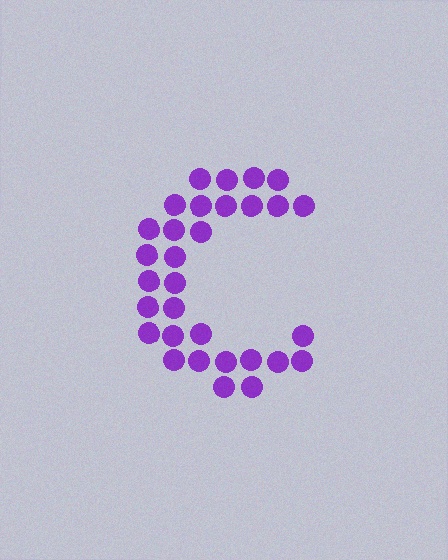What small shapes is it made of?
It is made of small circles.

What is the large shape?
The large shape is the letter C.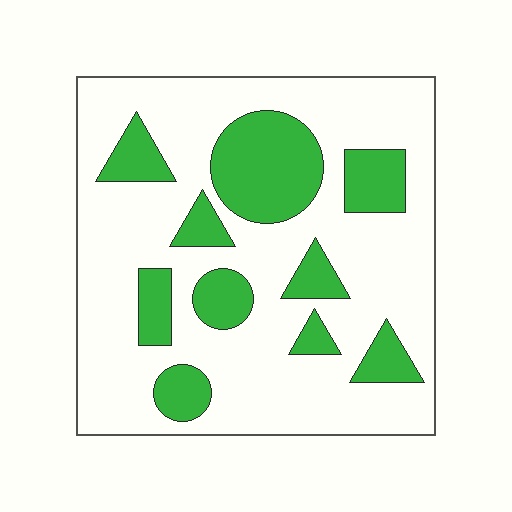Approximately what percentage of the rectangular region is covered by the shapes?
Approximately 25%.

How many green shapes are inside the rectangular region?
10.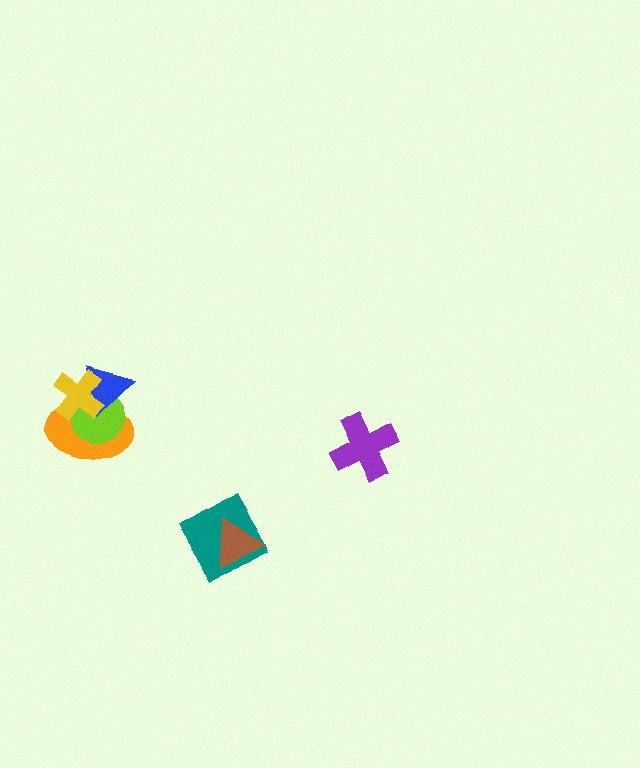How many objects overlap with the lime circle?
3 objects overlap with the lime circle.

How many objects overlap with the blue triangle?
3 objects overlap with the blue triangle.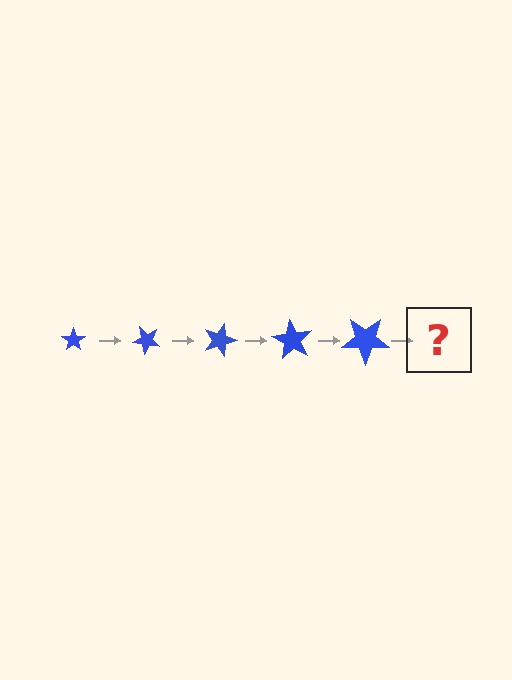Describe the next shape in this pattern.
It should be a star, larger than the previous one and rotated 225 degrees from the start.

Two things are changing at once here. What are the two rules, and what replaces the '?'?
The two rules are that the star grows larger each step and it rotates 45 degrees each step. The '?' should be a star, larger than the previous one and rotated 225 degrees from the start.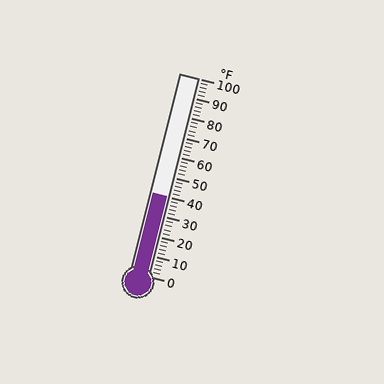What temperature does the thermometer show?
The thermometer shows approximately 40°F.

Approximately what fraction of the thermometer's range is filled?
The thermometer is filled to approximately 40% of its range.